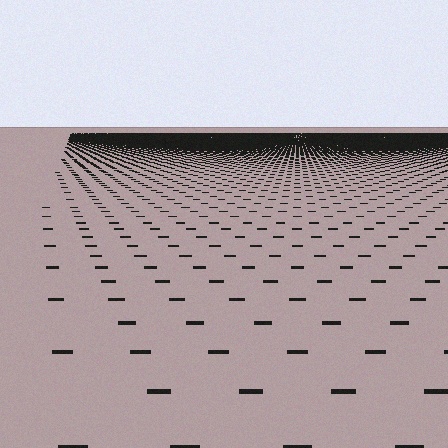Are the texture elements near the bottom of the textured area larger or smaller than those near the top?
Larger. Near the bottom, elements are closer to the viewer and appear at a bigger on-screen size.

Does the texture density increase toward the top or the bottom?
Density increases toward the top.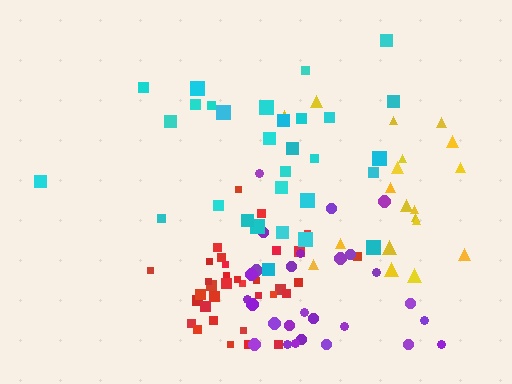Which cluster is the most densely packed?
Red.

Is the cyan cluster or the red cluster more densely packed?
Red.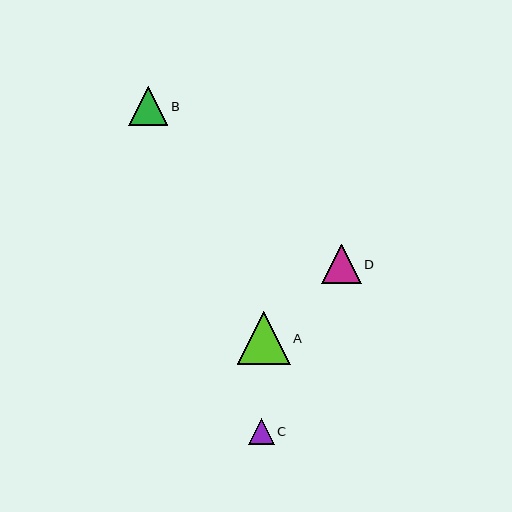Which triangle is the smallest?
Triangle C is the smallest with a size of approximately 26 pixels.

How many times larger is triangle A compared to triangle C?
Triangle A is approximately 2.1 times the size of triangle C.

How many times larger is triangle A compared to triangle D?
Triangle A is approximately 1.3 times the size of triangle D.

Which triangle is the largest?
Triangle A is the largest with a size of approximately 53 pixels.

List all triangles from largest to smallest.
From largest to smallest: A, D, B, C.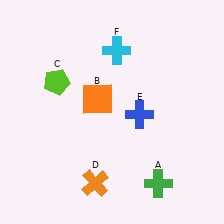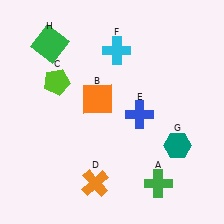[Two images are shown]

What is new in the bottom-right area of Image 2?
A teal hexagon (G) was added in the bottom-right area of Image 2.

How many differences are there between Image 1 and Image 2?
There are 2 differences between the two images.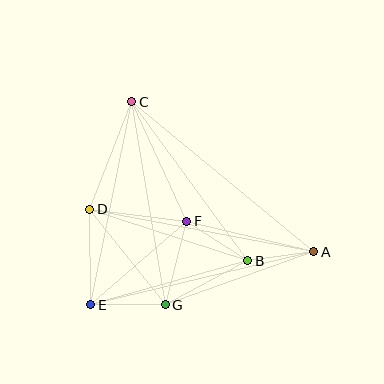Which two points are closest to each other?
Points A and B are closest to each other.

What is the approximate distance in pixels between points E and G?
The distance between E and G is approximately 74 pixels.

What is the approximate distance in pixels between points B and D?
The distance between B and D is approximately 166 pixels.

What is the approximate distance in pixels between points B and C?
The distance between B and C is approximately 197 pixels.